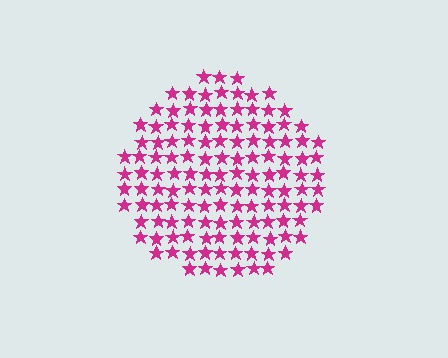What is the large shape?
The large shape is a circle.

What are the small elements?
The small elements are stars.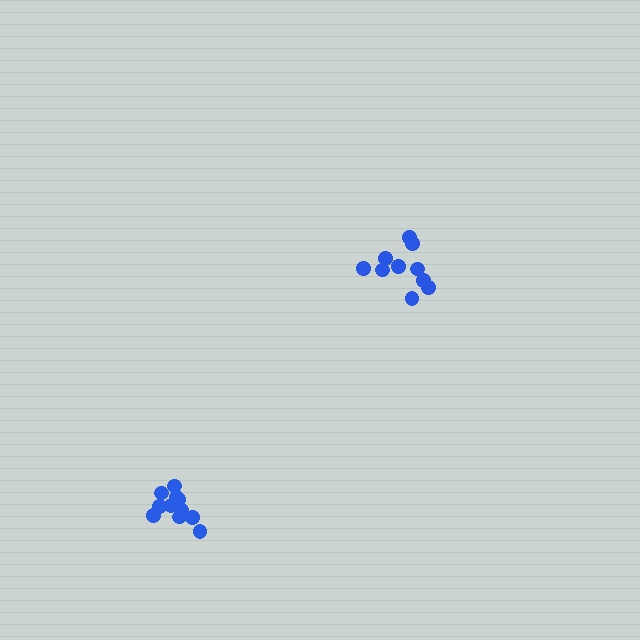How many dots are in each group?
Group 1: 11 dots, Group 2: 10 dots (21 total).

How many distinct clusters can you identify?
There are 2 distinct clusters.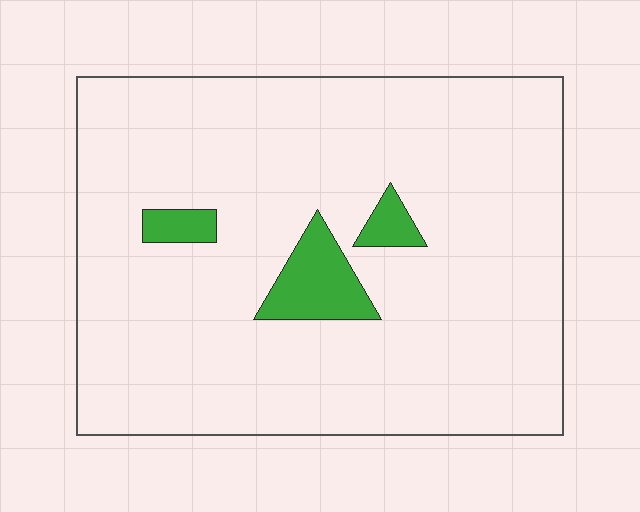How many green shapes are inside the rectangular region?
3.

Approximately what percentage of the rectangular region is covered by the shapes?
Approximately 5%.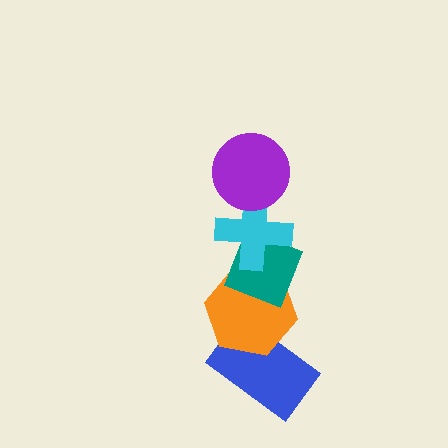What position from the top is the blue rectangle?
The blue rectangle is 5th from the top.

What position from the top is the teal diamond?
The teal diamond is 3rd from the top.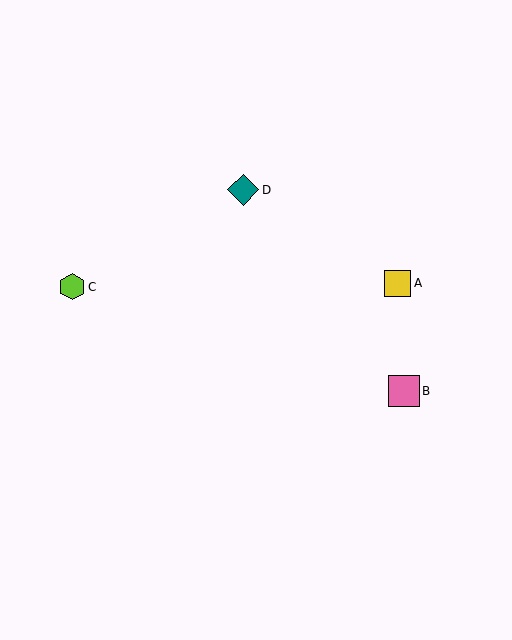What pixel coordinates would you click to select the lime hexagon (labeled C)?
Click at (72, 287) to select the lime hexagon C.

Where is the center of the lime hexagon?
The center of the lime hexagon is at (72, 287).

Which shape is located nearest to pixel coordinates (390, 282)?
The yellow square (labeled A) at (398, 283) is nearest to that location.